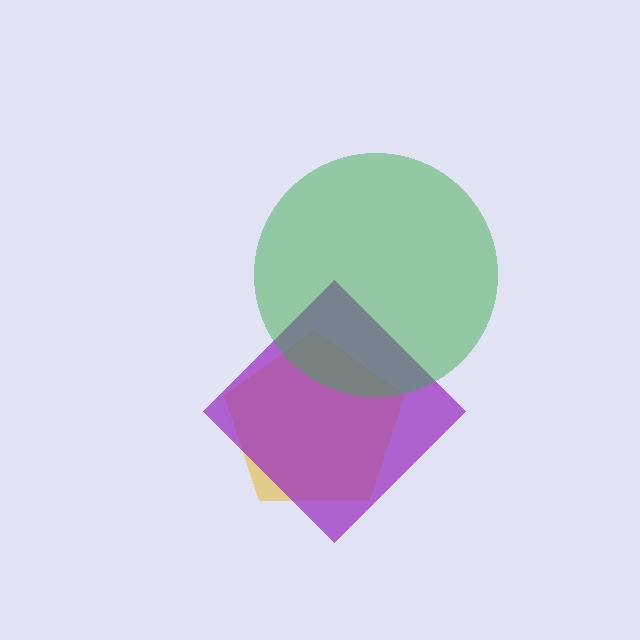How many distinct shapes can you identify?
There are 3 distinct shapes: a yellow pentagon, a purple diamond, a green circle.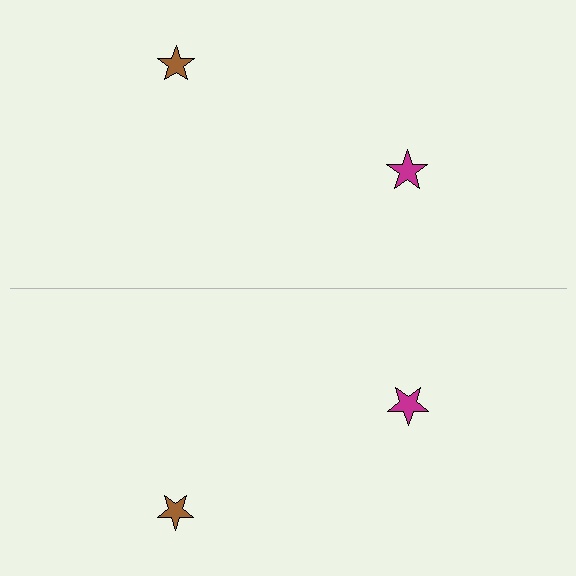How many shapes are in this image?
There are 4 shapes in this image.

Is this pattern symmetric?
Yes, this pattern has bilateral (reflection) symmetry.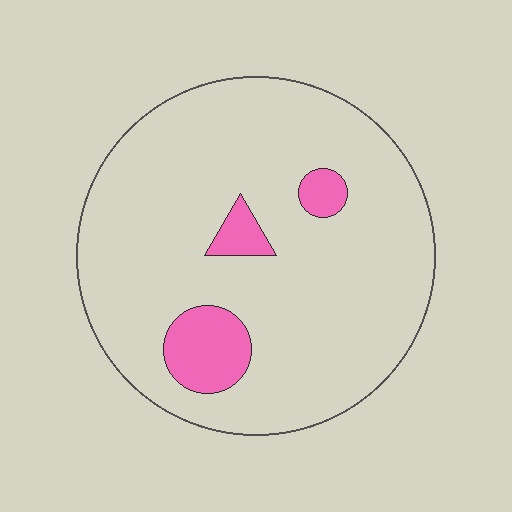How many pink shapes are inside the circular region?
3.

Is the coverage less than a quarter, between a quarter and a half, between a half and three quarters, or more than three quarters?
Less than a quarter.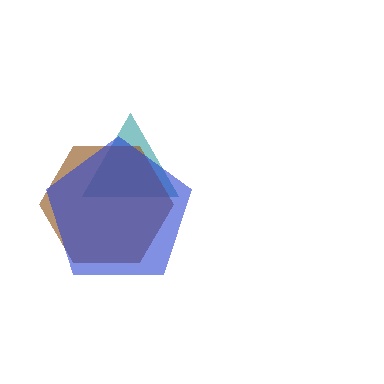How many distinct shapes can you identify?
There are 3 distinct shapes: a teal triangle, a brown hexagon, a blue pentagon.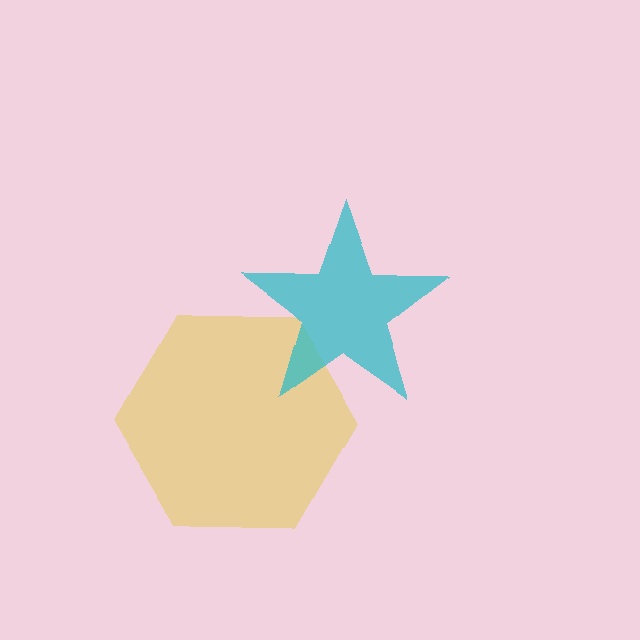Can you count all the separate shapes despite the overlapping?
Yes, there are 2 separate shapes.